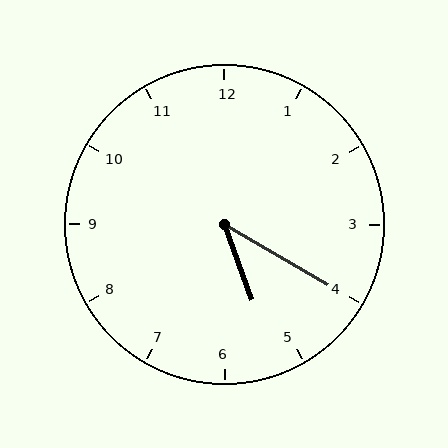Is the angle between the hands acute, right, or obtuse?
It is acute.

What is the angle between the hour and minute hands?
Approximately 40 degrees.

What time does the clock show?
5:20.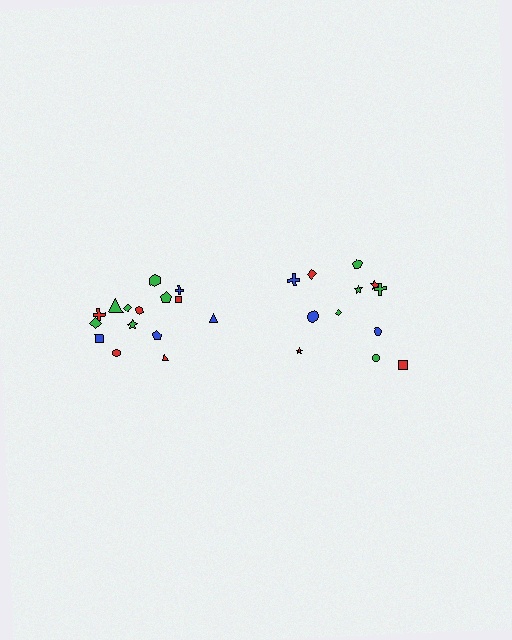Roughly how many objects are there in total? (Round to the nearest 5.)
Roughly 25 objects in total.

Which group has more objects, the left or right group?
The left group.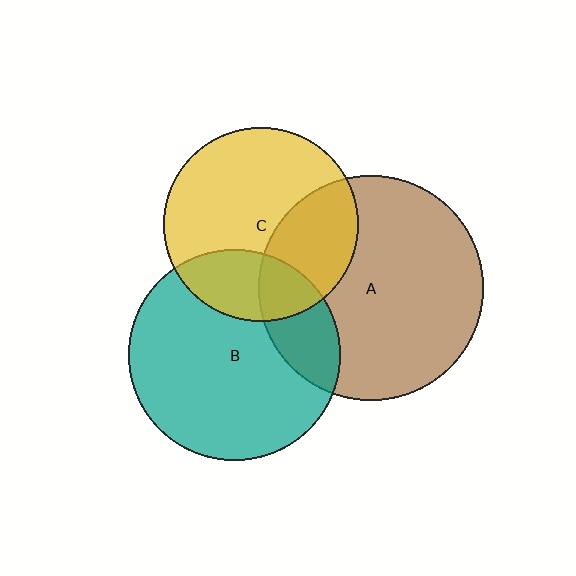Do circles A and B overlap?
Yes.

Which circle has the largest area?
Circle A (brown).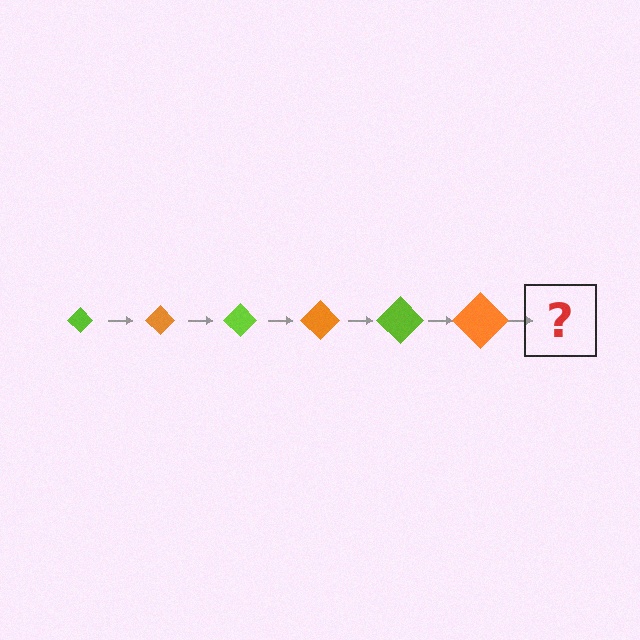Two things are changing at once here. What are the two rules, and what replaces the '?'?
The two rules are that the diamond grows larger each step and the color cycles through lime and orange. The '?' should be a lime diamond, larger than the previous one.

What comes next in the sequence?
The next element should be a lime diamond, larger than the previous one.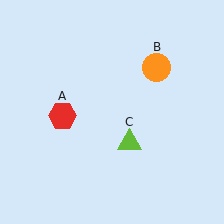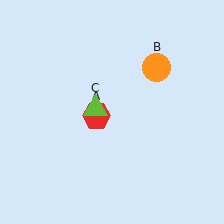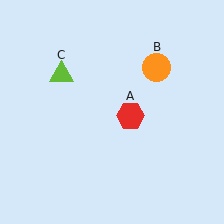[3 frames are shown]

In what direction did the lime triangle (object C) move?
The lime triangle (object C) moved up and to the left.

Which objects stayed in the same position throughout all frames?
Orange circle (object B) remained stationary.